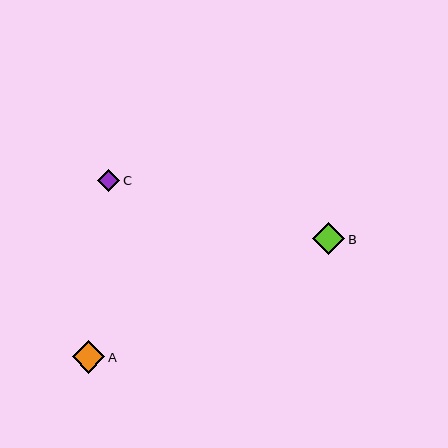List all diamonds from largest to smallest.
From largest to smallest: A, B, C.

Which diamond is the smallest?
Diamond C is the smallest with a size of approximately 22 pixels.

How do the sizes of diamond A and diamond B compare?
Diamond A and diamond B are approximately the same size.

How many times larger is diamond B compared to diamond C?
Diamond B is approximately 1.5 times the size of diamond C.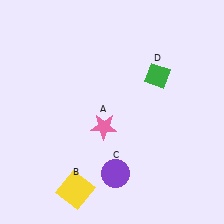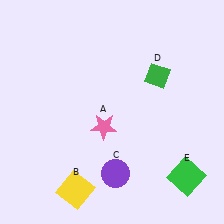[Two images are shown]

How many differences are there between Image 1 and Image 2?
There is 1 difference between the two images.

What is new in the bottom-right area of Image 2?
A green square (E) was added in the bottom-right area of Image 2.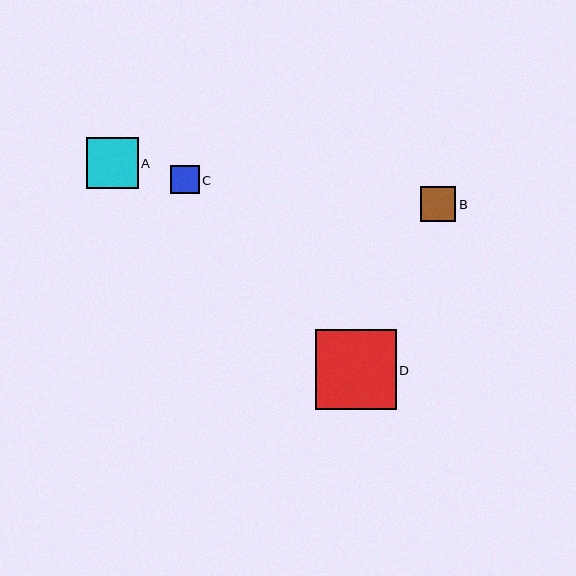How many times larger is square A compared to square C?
Square A is approximately 1.8 times the size of square C.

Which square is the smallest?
Square C is the smallest with a size of approximately 28 pixels.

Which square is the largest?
Square D is the largest with a size of approximately 80 pixels.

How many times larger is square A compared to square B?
Square A is approximately 1.5 times the size of square B.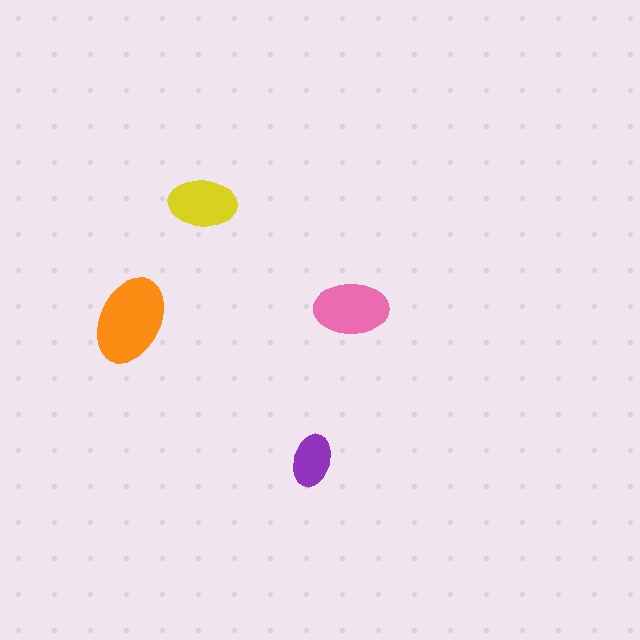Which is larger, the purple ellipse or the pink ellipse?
The pink one.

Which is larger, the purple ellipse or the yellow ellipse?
The yellow one.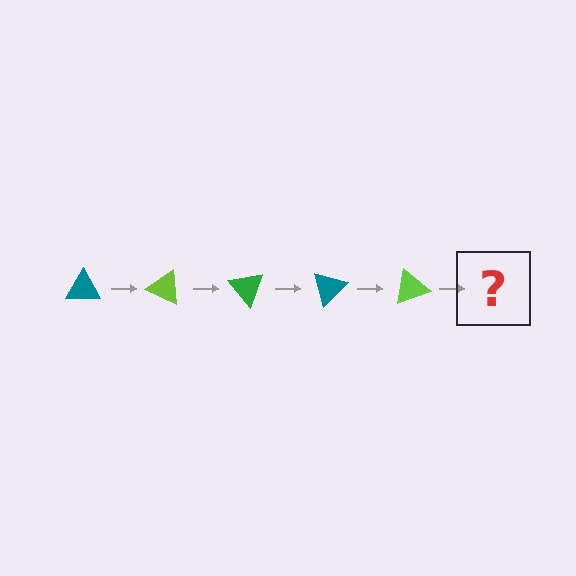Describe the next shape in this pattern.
It should be a green triangle, rotated 125 degrees from the start.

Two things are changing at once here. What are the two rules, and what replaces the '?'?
The two rules are that it rotates 25 degrees each step and the color cycles through teal, lime, and green. The '?' should be a green triangle, rotated 125 degrees from the start.